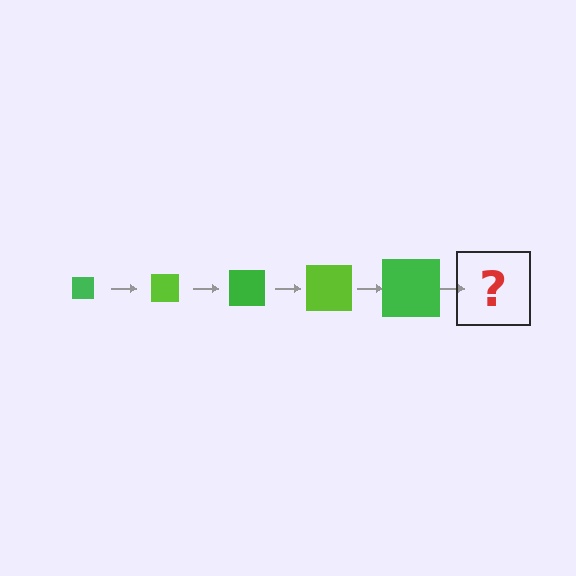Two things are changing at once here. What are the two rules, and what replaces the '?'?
The two rules are that the square grows larger each step and the color cycles through green and lime. The '?' should be a lime square, larger than the previous one.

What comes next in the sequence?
The next element should be a lime square, larger than the previous one.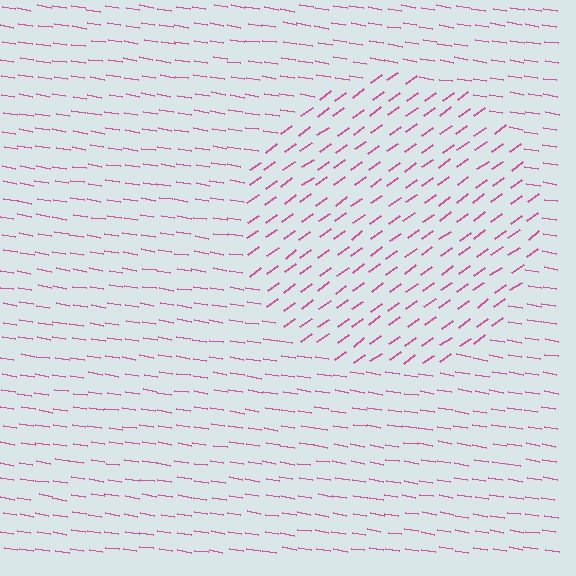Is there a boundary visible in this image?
Yes, there is a texture boundary formed by a change in line orientation.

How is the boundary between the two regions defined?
The boundary is defined purely by a change in line orientation (approximately 45 degrees difference). All lines are the same color and thickness.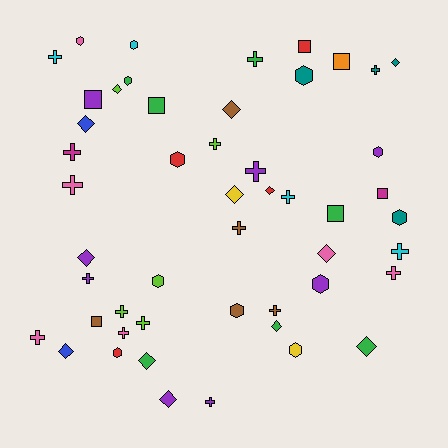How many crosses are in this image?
There are 18 crosses.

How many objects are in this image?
There are 50 objects.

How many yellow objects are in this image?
There are 2 yellow objects.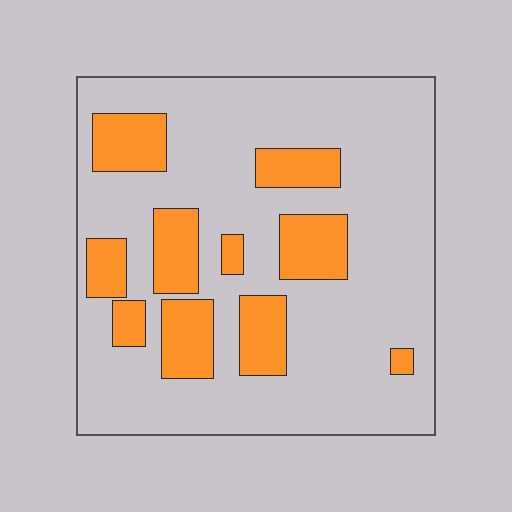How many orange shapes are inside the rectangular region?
10.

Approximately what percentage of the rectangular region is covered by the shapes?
Approximately 25%.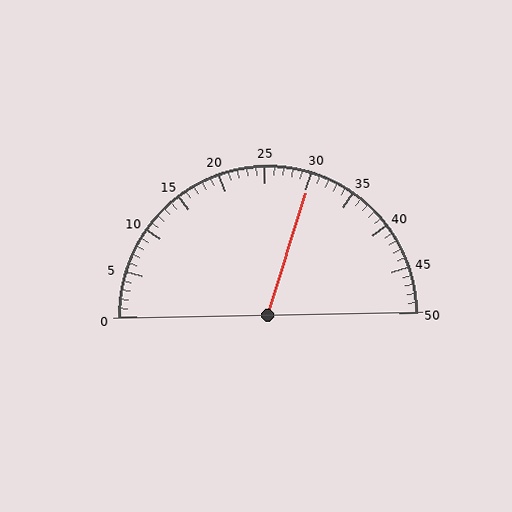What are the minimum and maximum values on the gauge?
The gauge ranges from 0 to 50.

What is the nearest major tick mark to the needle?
The nearest major tick mark is 30.